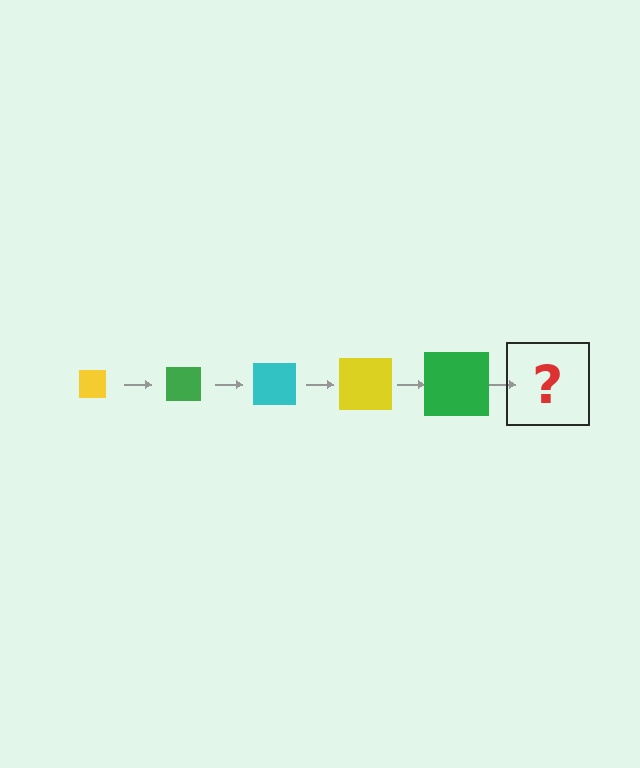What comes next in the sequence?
The next element should be a cyan square, larger than the previous one.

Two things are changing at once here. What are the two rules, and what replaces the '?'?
The two rules are that the square grows larger each step and the color cycles through yellow, green, and cyan. The '?' should be a cyan square, larger than the previous one.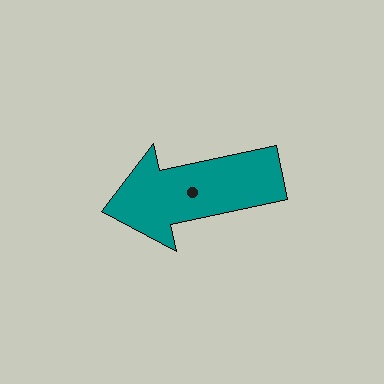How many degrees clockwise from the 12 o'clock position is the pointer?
Approximately 258 degrees.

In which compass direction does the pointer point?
West.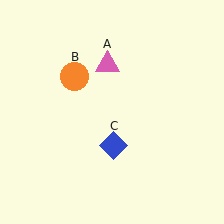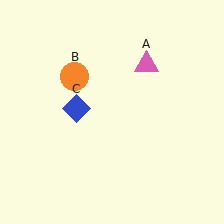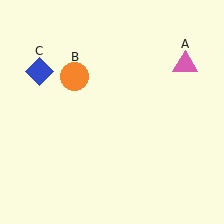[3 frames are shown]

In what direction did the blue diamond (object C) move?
The blue diamond (object C) moved up and to the left.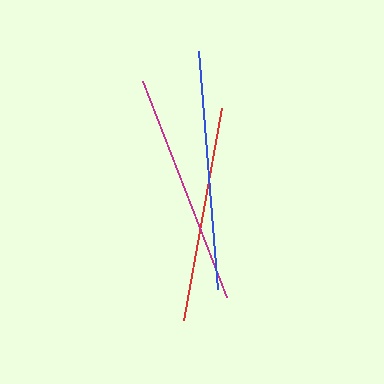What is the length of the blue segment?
The blue segment is approximately 239 pixels long.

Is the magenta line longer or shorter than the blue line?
The blue line is longer than the magenta line.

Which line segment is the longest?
The blue line is the longest at approximately 239 pixels.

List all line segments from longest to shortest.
From longest to shortest: blue, magenta, red.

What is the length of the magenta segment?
The magenta segment is approximately 232 pixels long.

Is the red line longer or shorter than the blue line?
The blue line is longer than the red line.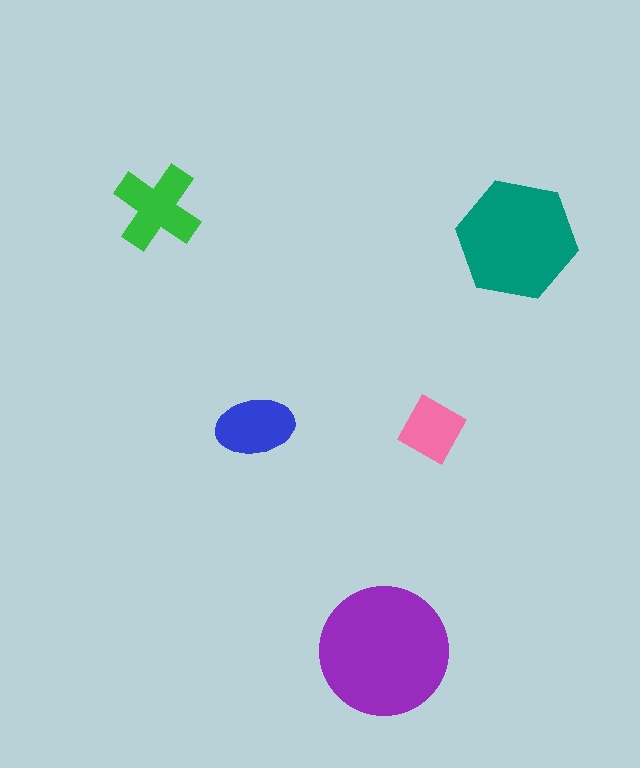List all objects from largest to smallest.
The purple circle, the teal hexagon, the green cross, the blue ellipse, the pink diamond.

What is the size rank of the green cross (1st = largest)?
3rd.